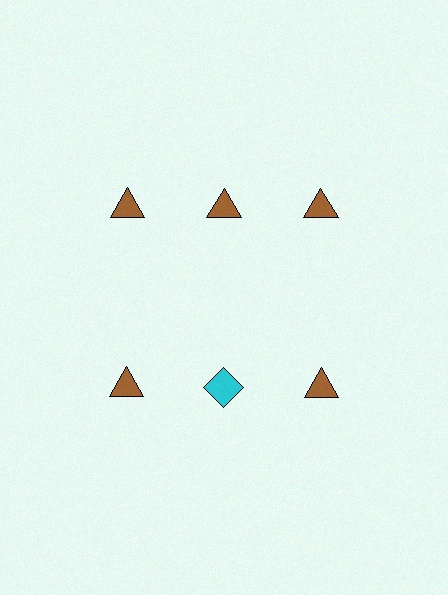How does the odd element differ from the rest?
It differs in both color (cyan instead of brown) and shape (diamond instead of triangle).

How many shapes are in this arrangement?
There are 6 shapes arranged in a grid pattern.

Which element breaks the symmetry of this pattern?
The cyan diamond in the second row, second from left column breaks the symmetry. All other shapes are brown triangles.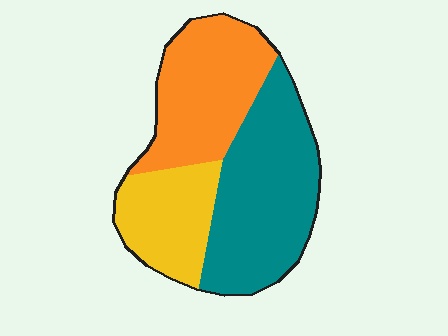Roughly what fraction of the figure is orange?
Orange takes up about one third (1/3) of the figure.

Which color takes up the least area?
Yellow, at roughly 25%.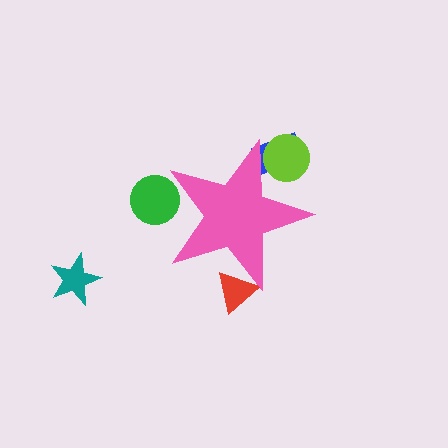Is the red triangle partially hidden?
Yes, the red triangle is partially hidden behind the pink star.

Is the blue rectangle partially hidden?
Yes, the blue rectangle is partially hidden behind the pink star.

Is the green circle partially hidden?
Yes, the green circle is partially hidden behind the pink star.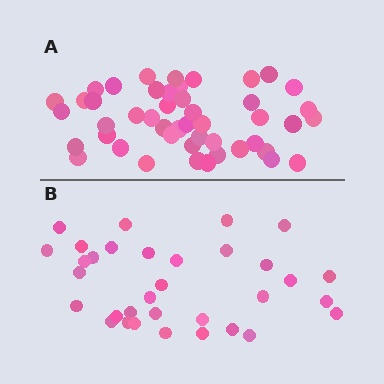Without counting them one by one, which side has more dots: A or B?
Region A (the top region) has more dots.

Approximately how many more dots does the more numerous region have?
Region A has approximately 15 more dots than region B.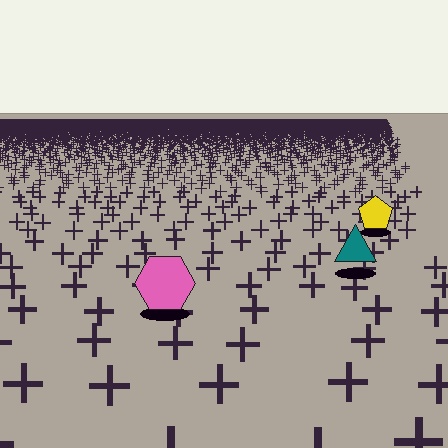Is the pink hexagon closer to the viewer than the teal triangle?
Yes. The pink hexagon is closer — you can tell from the texture gradient: the ground texture is coarser near it.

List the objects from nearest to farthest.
From nearest to farthest: the pink hexagon, the teal triangle, the yellow pentagon.